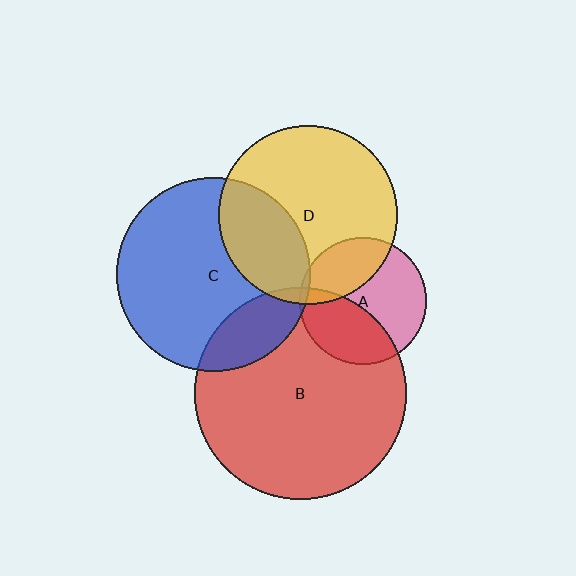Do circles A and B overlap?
Yes.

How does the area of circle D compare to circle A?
Approximately 2.0 times.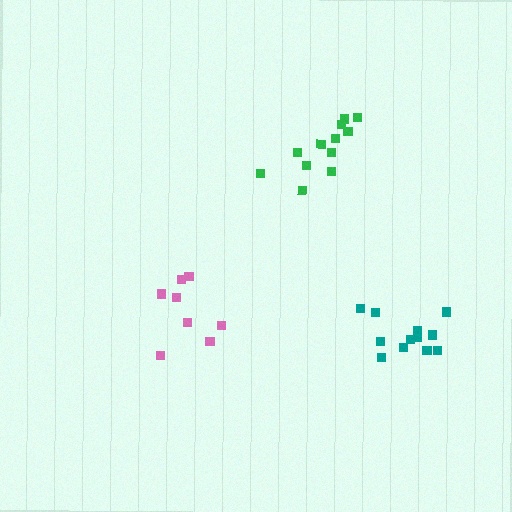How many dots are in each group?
Group 1: 8 dots, Group 2: 12 dots, Group 3: 12 dots (32 total).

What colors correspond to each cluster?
The clusters are colored: pink, green, teal.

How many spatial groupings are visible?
There are 3 spatial groupings.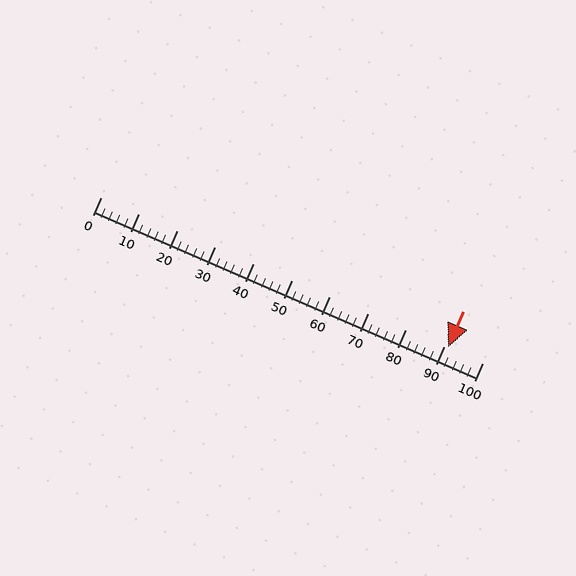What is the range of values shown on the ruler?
The ruler shows values from 0 to 100.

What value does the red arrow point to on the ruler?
The red arrow points to approximately 91.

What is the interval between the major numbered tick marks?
The major tick marks are spaced 10 units apart.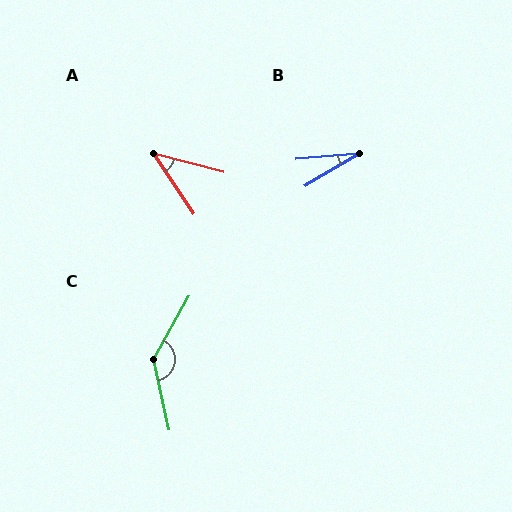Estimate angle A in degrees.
Approximately 41 degrees.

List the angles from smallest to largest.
B (26°), A (41°), C (138°).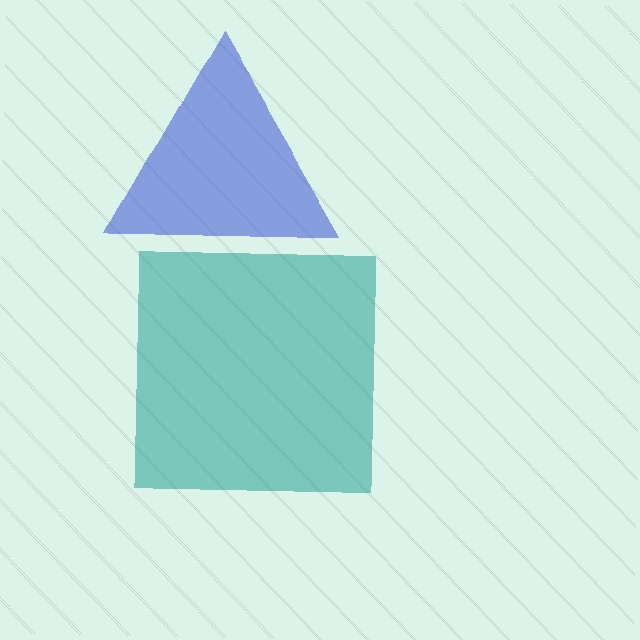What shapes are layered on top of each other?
The layered shapes are: a teal square, a blue triangle.